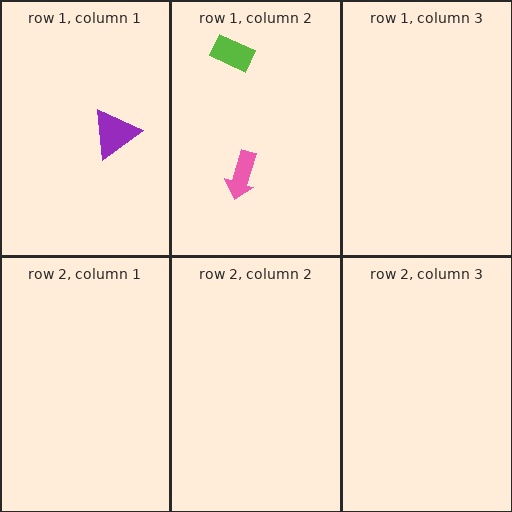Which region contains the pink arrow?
The row 1, column 2 region.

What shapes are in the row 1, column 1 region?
The purple triangle.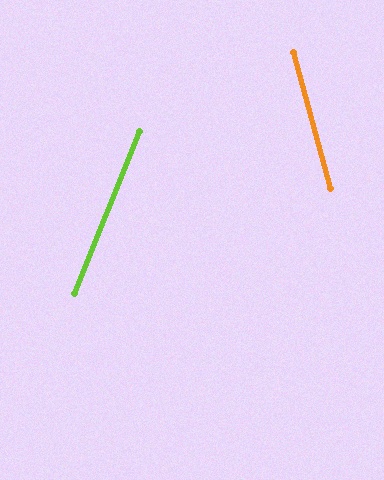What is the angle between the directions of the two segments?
Approximately 37 degrees.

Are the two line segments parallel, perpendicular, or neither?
Neither parallel nor perpendicular — they differ by about 37°.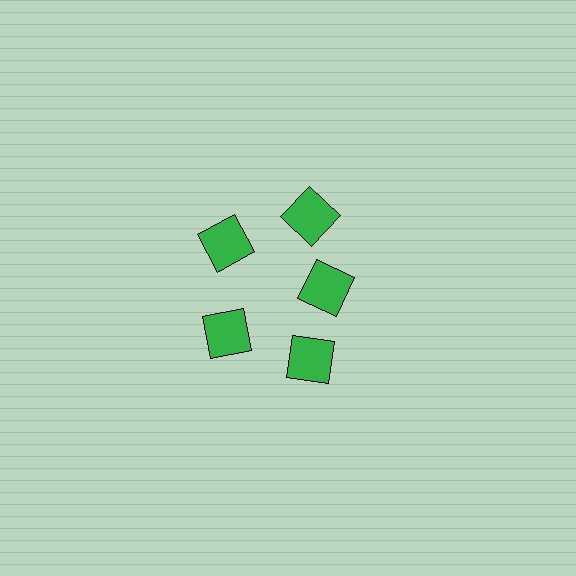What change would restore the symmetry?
The symmetry would be restored by moving it outward, back onto the ring so that all 5 squares sit at equal angles and equal distance from the center.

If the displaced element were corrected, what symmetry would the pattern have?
It would have 5-fold rotational symmetry — the pattern would map onto itself every 72 degrees.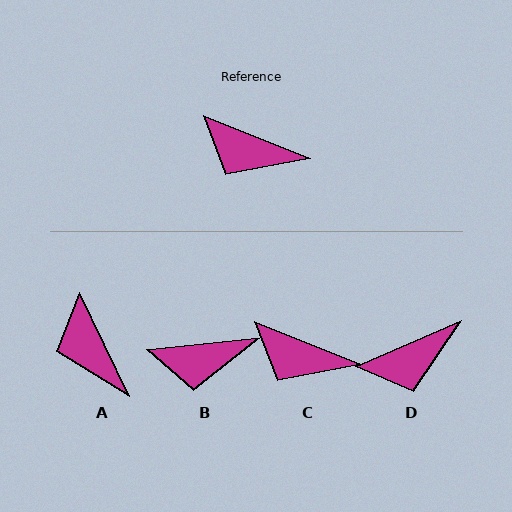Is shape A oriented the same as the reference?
No, it is off by about 43 degrees.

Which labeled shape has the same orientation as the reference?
C.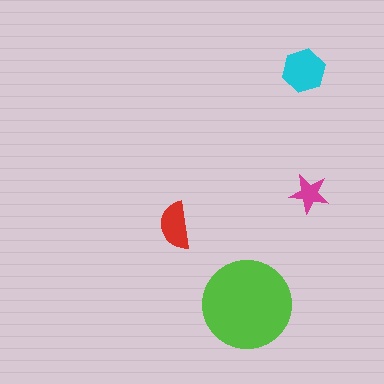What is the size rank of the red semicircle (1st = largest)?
3rd.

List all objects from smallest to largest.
The magenta star, the red semicircle, the cyan hexagon, the lime circle.